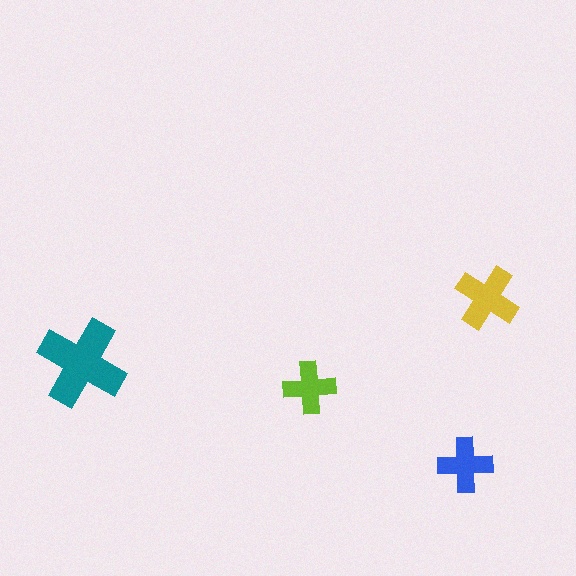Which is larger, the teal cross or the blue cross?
The teal one.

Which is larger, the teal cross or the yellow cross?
The teal one.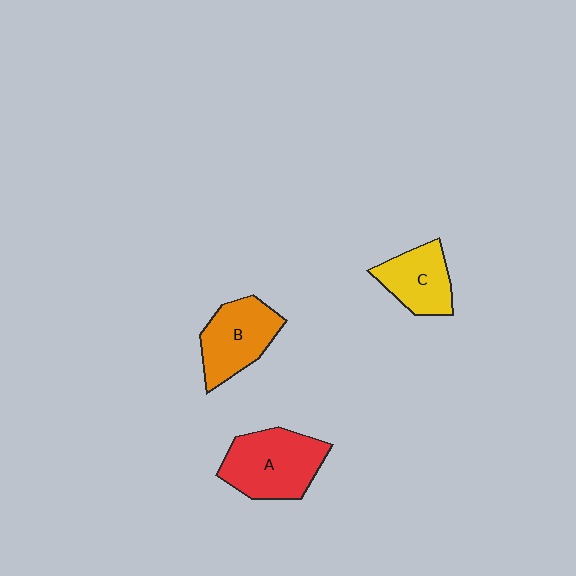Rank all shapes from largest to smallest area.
From largest to smallest: A (red), B (orange), C (yellow).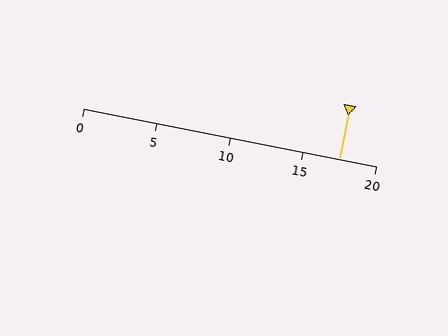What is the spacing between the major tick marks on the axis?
The major ticks are spaced 5 apart.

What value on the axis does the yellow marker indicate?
The marker indicates approximately 17.5.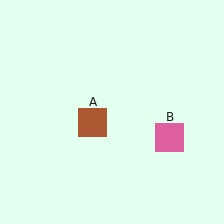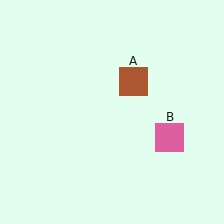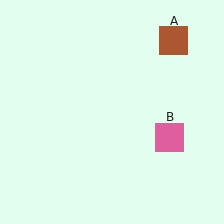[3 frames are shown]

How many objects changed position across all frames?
1 object changed position: brown square (object A).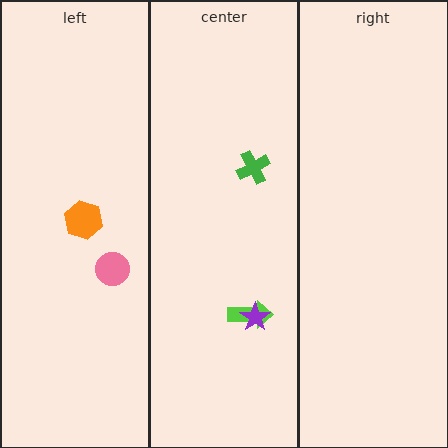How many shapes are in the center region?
3.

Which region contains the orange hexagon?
The left region.